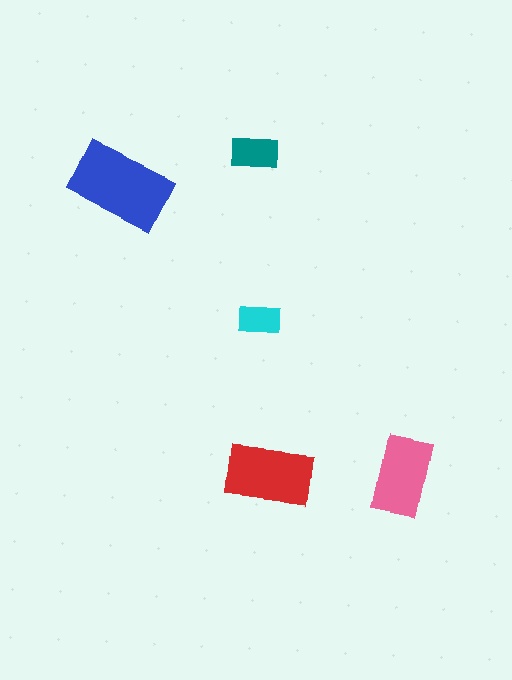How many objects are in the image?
There are 5 objects in the image.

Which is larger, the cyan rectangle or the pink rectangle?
The pink one.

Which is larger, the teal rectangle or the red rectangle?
The red one.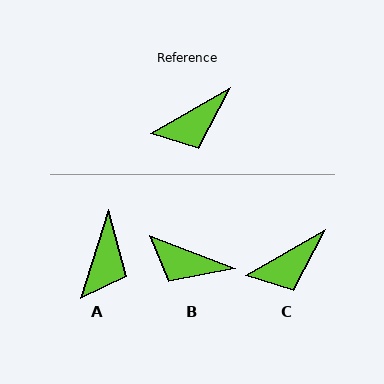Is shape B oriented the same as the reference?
No, it is off by about 51 degrees.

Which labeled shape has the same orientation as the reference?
C.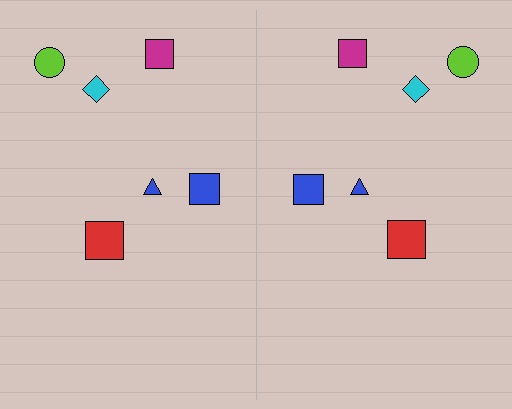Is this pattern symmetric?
Yes, this pattern has bilateral (reflection) symmetry.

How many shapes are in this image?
There are 12 shapes in this image.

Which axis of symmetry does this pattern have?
The pattern has a vertical axis of symmetry running through the center of the image.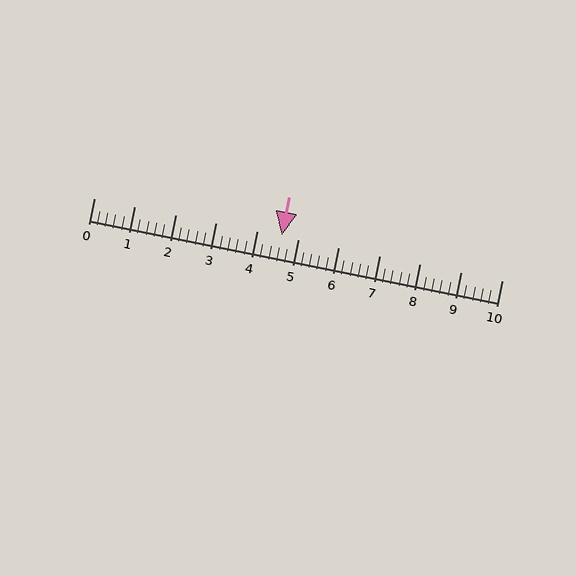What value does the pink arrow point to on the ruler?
The pink arrow points to approximately 4.6.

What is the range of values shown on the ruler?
The ruler shows values from 0 to 10.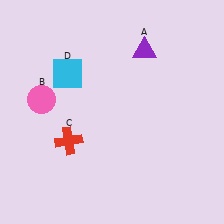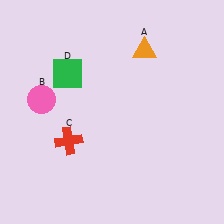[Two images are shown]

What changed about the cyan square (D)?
In Image 1, D is cyan. In Image 2, it changed to green.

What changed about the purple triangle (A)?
In Image 1, A is purple. In Image 2, it changed to orange.